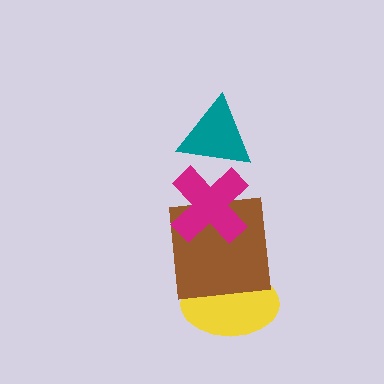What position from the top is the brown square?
The brown square is 3rd from the top.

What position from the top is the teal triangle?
The teal triangle is 1st from the top.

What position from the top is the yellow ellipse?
The yellow ellipse is 4th from the top.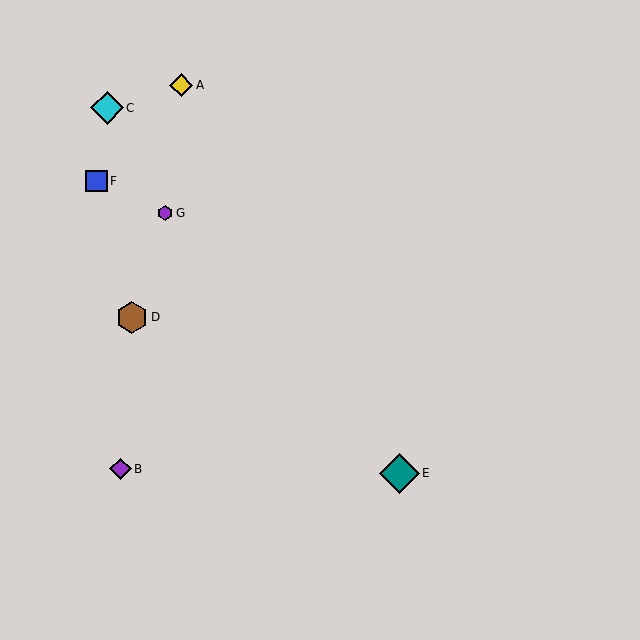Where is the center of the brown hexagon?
The center of the brown hexagon is at (132, 317).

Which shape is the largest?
The teal diamond (labeled E) is the largest.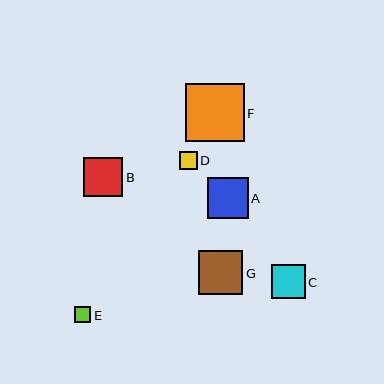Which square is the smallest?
Square E is the smallest with a size of approximately 17 pixels.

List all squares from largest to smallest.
From largest to smallest: F, G, A, B, C, D, E.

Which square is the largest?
Square F is the largest with a size of approximately 59 pixels.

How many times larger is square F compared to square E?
Square F is approximately 3.5 times the size of square E.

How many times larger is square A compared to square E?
Square A is approximately 2.5 times the size of square E.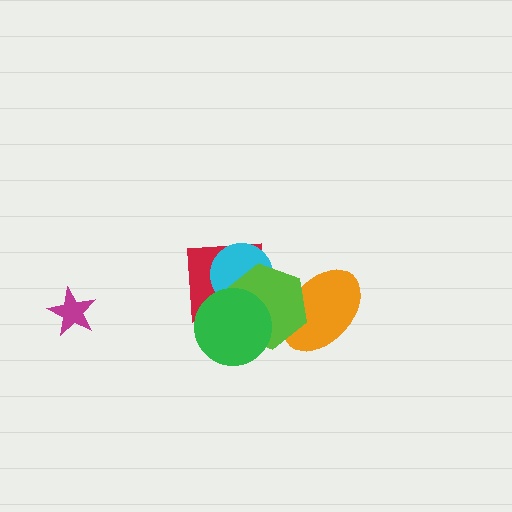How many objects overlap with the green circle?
3 objects overlap with the green circle.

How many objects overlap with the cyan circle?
3 objects overlap with the cyan circle.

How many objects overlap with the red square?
3 objects overlap with the red square.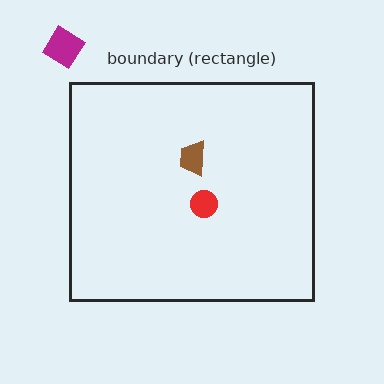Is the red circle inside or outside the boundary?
Inside.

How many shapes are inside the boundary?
2 inside, 1 outside.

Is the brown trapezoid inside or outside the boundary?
Inside.